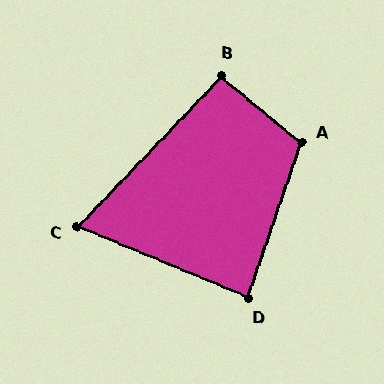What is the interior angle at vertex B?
Approximately 94 degrees (approximately right).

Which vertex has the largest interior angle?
A, at approximately 111 degrees.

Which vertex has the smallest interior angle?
C, at approximately 69 degrees.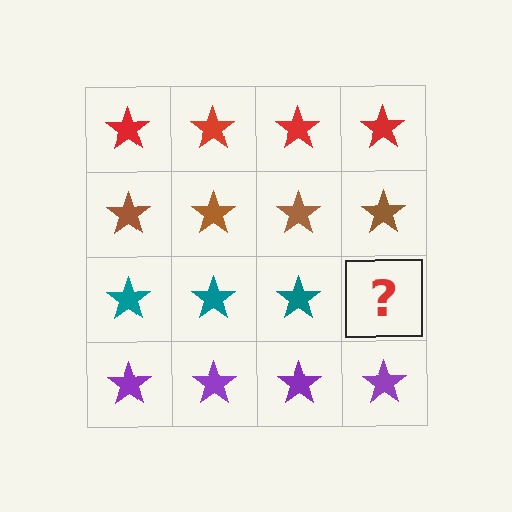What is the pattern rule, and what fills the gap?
The rule is that each row has a consistent color. The gap should be filled with a teal star.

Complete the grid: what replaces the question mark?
The question mark should be replaced with a teal star.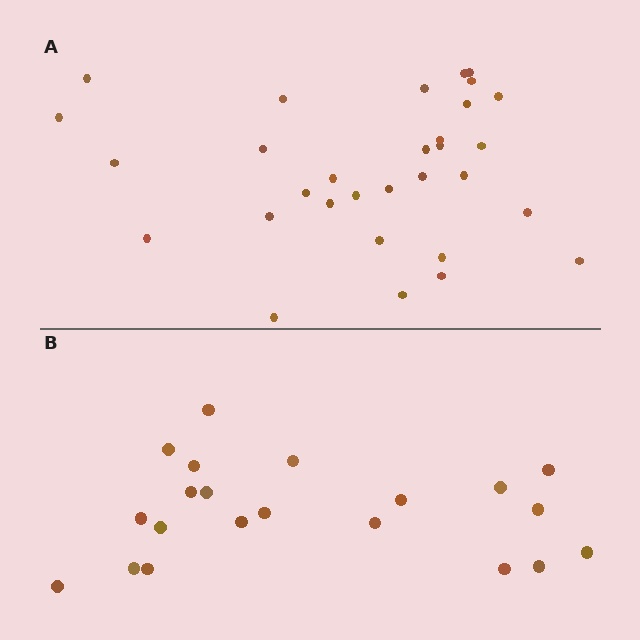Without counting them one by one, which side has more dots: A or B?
Region A (the top region) has more dots.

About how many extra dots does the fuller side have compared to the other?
Region A has roughly 10 or so more dots than region B.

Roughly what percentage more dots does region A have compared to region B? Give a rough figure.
About 50% more.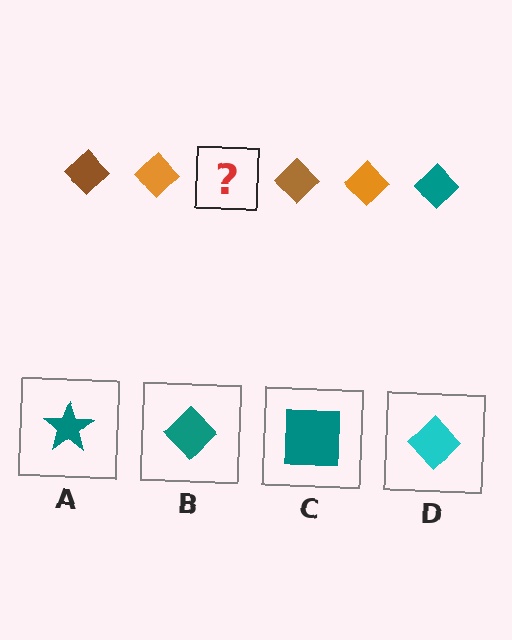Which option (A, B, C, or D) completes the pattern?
B.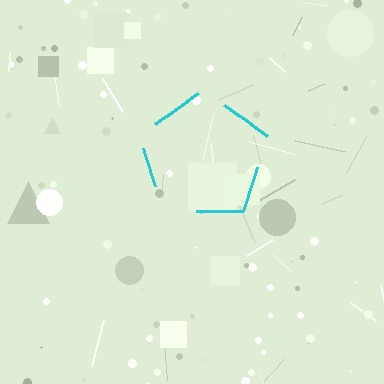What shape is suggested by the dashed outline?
The dashed outline suggests a pentagon.